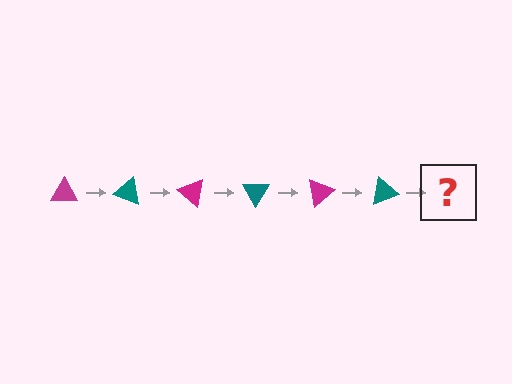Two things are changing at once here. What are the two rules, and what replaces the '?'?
The two rules are that it rotates 20 degrees each step and the color cycles through magenta and teal. The '?' should be a magenta triangle, rotated 120 degrees from the start.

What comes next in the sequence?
The next element should be a magenta triangle, rotated 120 degrees from the start.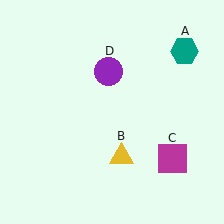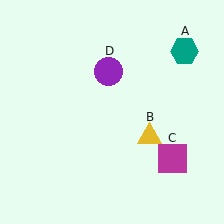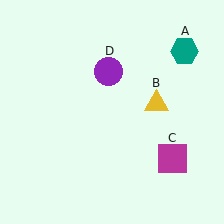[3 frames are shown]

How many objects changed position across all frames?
1 object changed position: yellow triangle (object B).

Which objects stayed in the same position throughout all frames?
Teal hexagon (object A) and magenta square (object C) and purple circle (object D) remained stationary.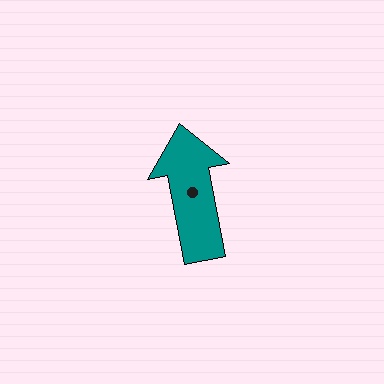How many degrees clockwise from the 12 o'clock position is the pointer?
Approximately 349 degrees.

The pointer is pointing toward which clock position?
Roughly 12 o'clock.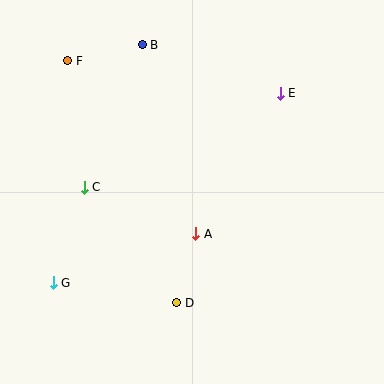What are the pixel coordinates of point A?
Point A is at (196, 234).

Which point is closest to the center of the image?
Point A at (196, 234) is closest to the center.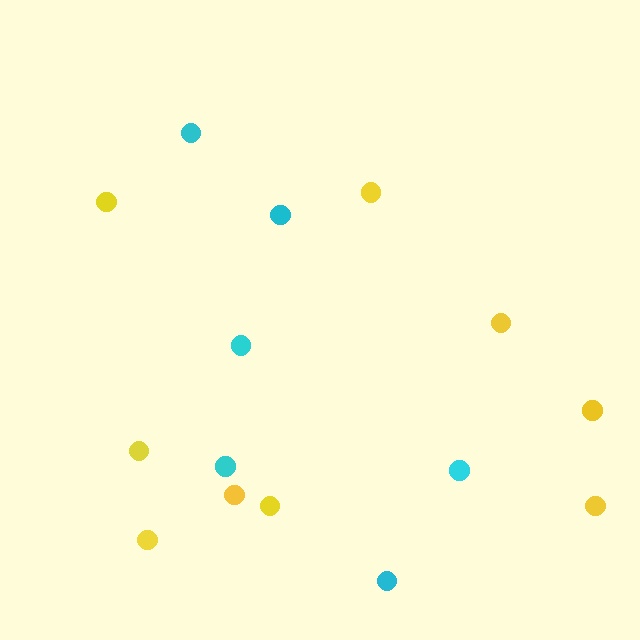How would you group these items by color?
There are 2 groups: one group of yellow circles (9) and one group of cyan circles (6).